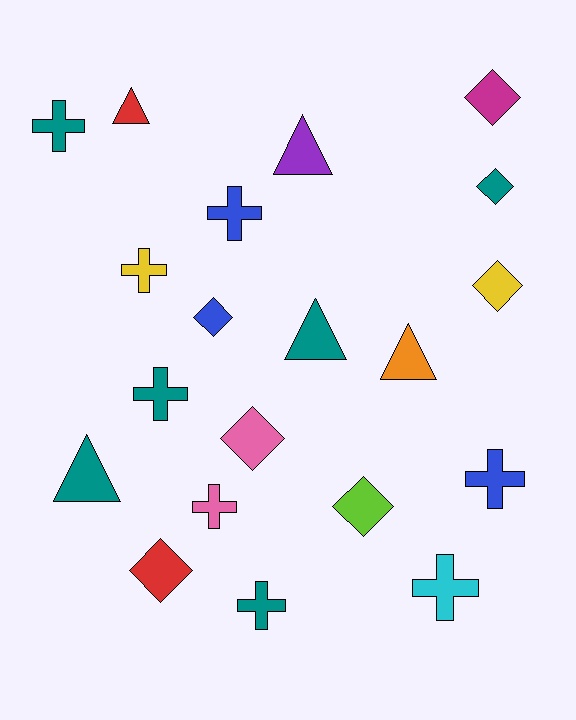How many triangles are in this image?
There are 5 triangles.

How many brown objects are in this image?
There are no brown objects.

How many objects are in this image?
There are 20 objects.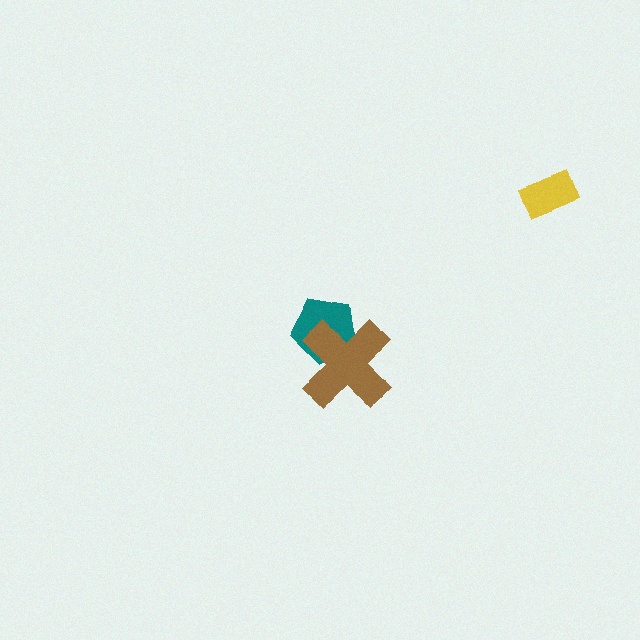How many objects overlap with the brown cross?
1 object overlaps with the brown cross.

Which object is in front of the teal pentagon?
The brown cross is in front of the teal pentagon.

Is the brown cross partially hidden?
No, no other shape covers it.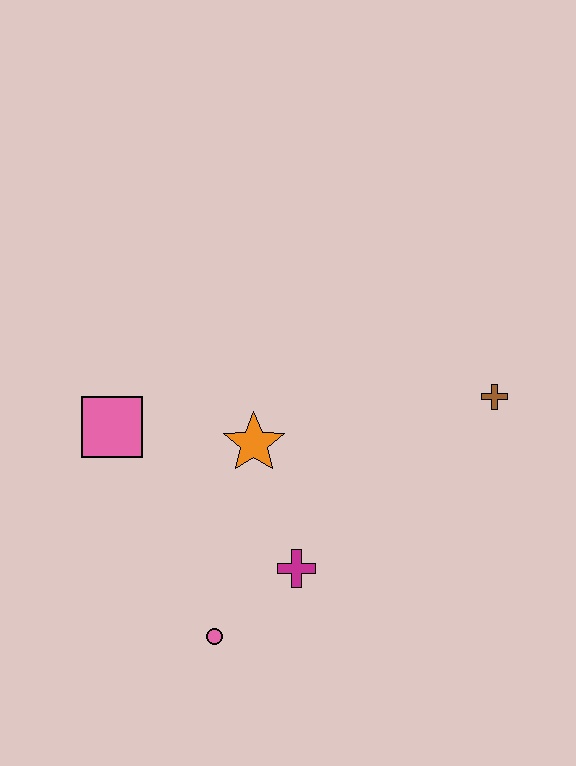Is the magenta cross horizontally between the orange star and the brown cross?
Yes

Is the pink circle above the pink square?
No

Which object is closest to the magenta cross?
The pink circle is closest to the magenta cross.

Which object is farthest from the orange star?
The brown cross is farthest from the orange star.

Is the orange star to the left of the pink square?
No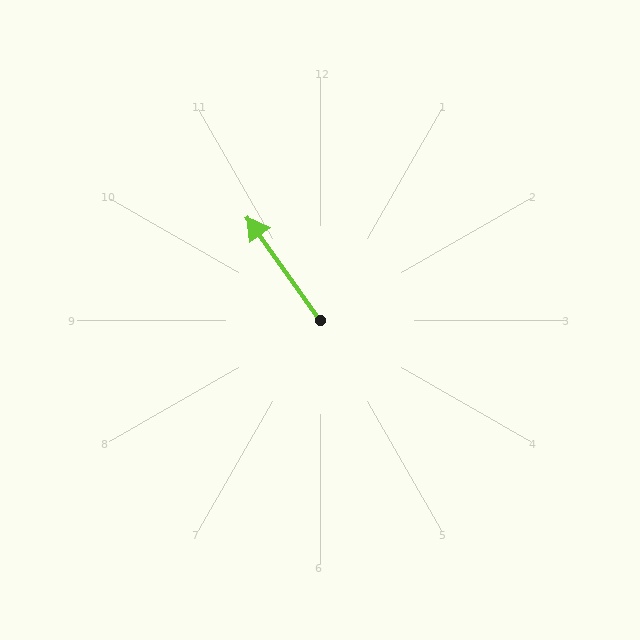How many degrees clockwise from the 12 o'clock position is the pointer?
Approximately 325 degrees.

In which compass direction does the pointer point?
Northwest.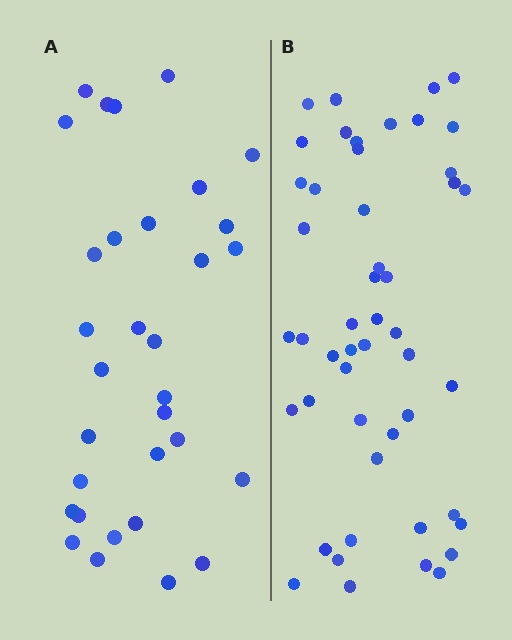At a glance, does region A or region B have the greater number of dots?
Region B (the right region) has more dots.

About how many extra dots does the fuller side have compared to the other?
Region B has approximately 15 more dots than region A.